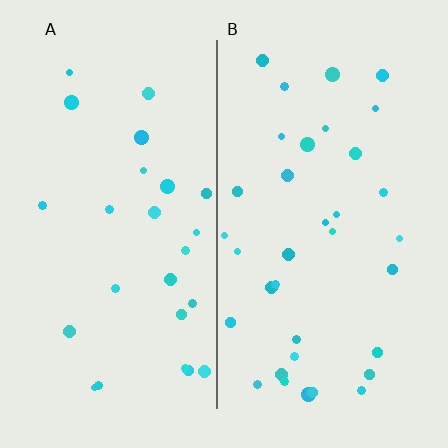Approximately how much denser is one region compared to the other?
Approximately 1.4× — region B over region A.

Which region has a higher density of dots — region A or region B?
B (the right).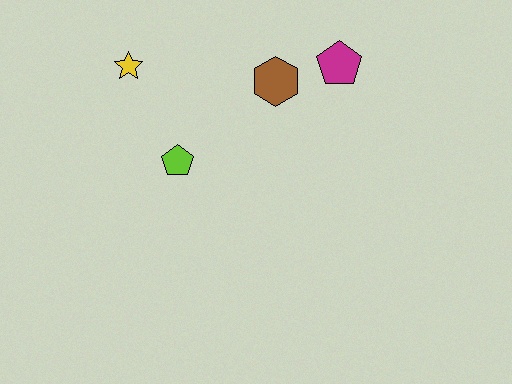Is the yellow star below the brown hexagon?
No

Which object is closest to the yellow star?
The lime pentagon is closest to the yellow star.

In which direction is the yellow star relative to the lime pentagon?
The yellow star is above the lime pentagon.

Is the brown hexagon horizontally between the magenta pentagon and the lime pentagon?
Yes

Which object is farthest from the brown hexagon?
The yellow star is farthest from the brown hexagon.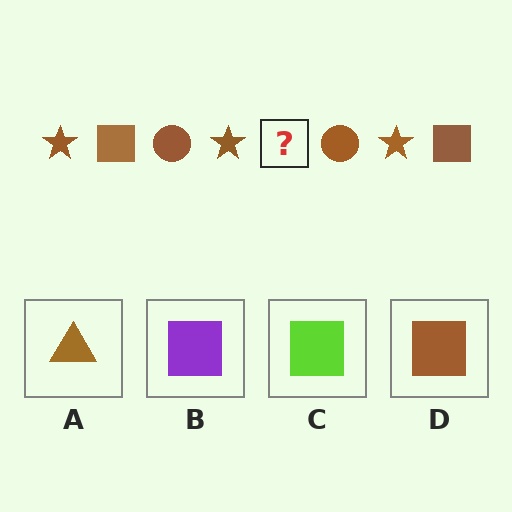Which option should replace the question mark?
Option D.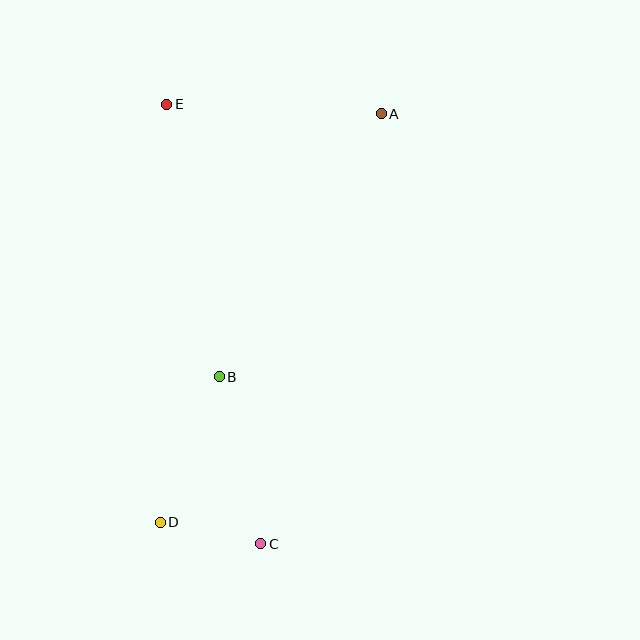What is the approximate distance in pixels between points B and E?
The distance between B and E is approximately 277 pixels.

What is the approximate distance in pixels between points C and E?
The distance between C and E is approximately 449 pixels.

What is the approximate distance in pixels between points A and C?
The distance between A and C is approximately 447 pixels.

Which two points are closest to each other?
Points C and D are closest to each other.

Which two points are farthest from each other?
Points A and D are farthest from each other.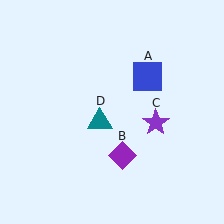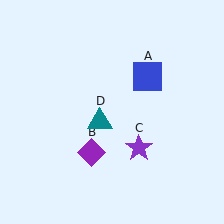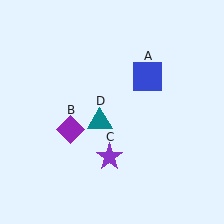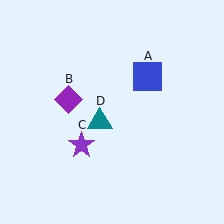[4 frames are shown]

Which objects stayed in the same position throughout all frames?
Blue square (object A) and teal triangle (object D) remained stationary.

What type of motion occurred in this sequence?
The purple diamond (object B), purple star (object C) rotated clockwise around the center of the scene.